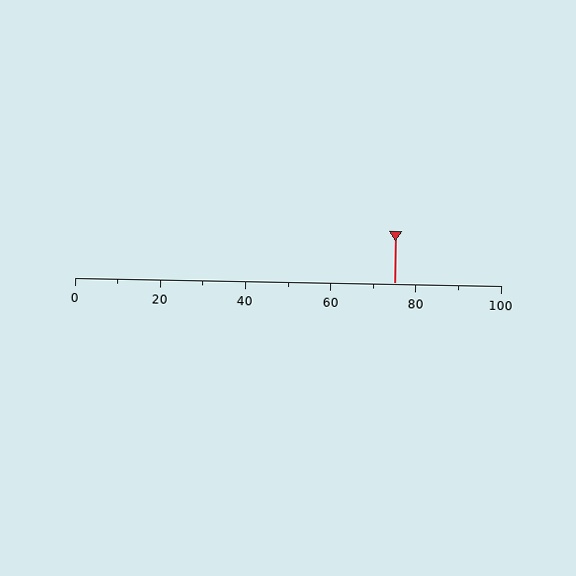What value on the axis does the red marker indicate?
The marker indicates approximately 75.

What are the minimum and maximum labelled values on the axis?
The axis runs from 0 to 100.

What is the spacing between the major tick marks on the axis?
The major ticks are spaced 20 apart.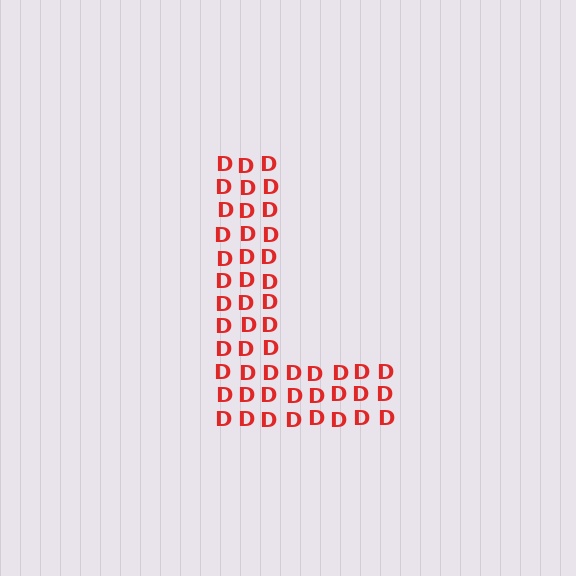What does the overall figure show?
The overall figure shows the letter L.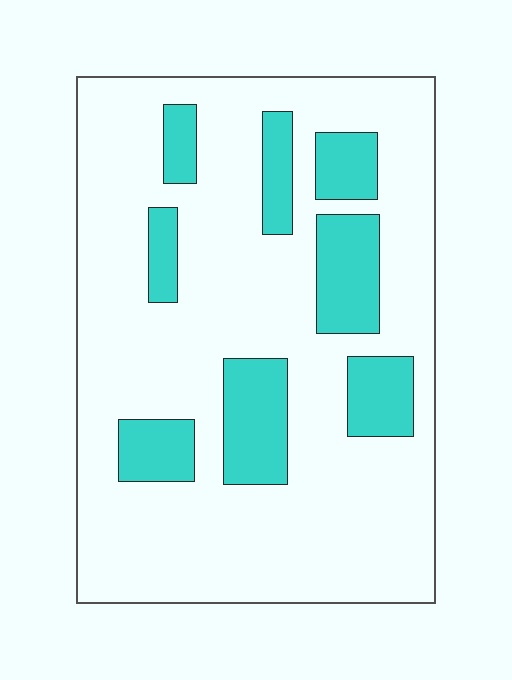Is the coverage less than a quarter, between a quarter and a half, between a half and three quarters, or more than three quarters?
Less than a quarter.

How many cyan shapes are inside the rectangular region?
8.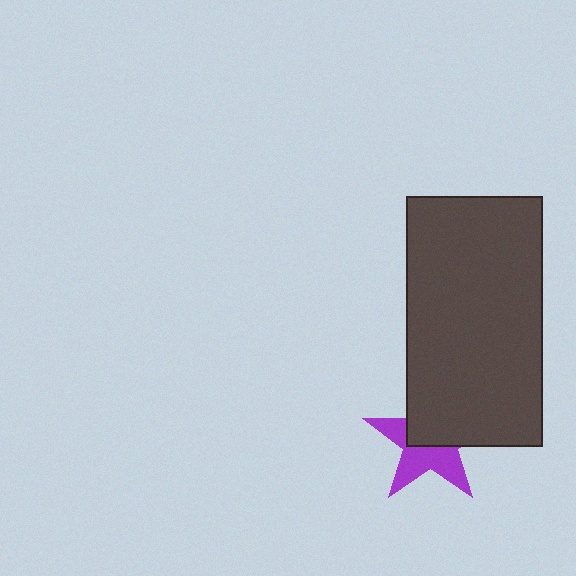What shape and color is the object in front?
The object in front is a dark gray rectangle.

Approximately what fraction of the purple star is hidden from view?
Roughly 50% of the purple star is hidden behind the dark gray rectangle.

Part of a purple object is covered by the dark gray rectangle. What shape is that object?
It is a star.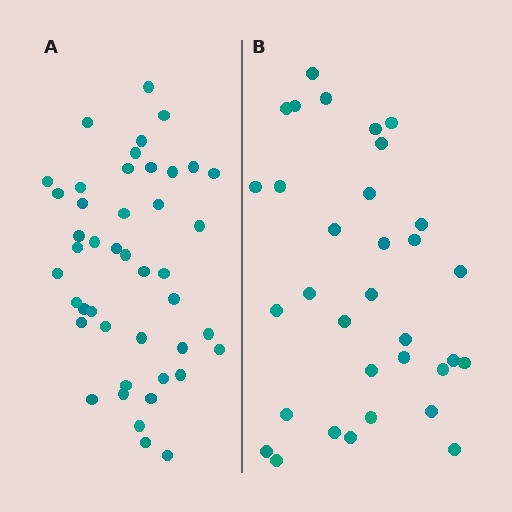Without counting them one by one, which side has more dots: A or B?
Region A (the left region) has more dots.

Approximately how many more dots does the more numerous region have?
Region A has roughly 12 or so more dots than region B.